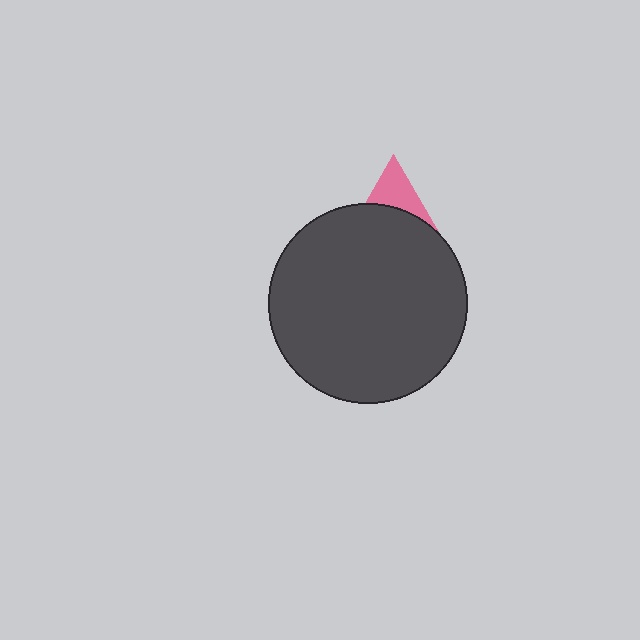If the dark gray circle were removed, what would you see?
You would see the complete pink triangle.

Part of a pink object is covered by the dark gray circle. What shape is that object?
It is a triangle.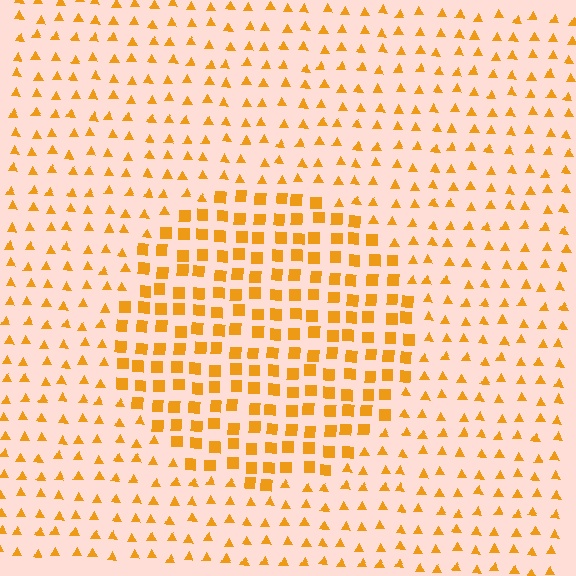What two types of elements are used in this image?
The image uses squares inside the circle region and triangles outside it.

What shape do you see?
I see a circle.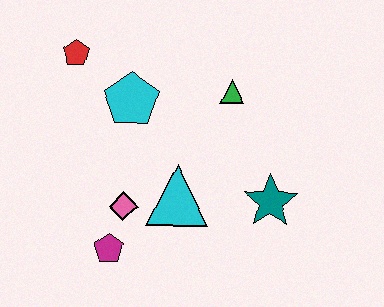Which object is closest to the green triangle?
The cyan pentagon is closest to the green triangle.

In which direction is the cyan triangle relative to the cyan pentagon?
The cyan triangle is below the cyan pentagon.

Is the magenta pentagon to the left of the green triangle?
Yes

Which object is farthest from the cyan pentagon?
The teal star is farthest from the cyan pentagon.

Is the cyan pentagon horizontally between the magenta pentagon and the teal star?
Yes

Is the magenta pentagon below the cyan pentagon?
Yes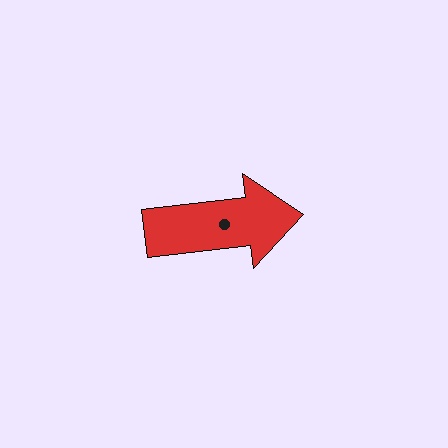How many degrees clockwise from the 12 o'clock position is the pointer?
Approximately 83 degrees.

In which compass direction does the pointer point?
East.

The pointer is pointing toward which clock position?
Roughly 3 o'clock.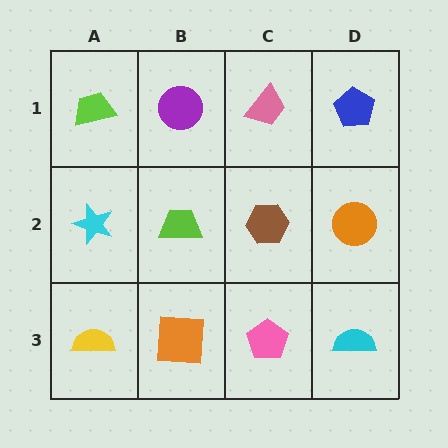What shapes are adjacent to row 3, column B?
A lime trapezoid (row 2, column B), a yellow semicircle (row 3, column A), a pink pentagon (row 3, column C).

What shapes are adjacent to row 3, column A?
A cyan star (row 2, column A), an orange square (row 3, column B).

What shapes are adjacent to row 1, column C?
A brown hexagon (row 2, column C), a purple circle (row 1, column B), a blue pentagon (row 1, column D).